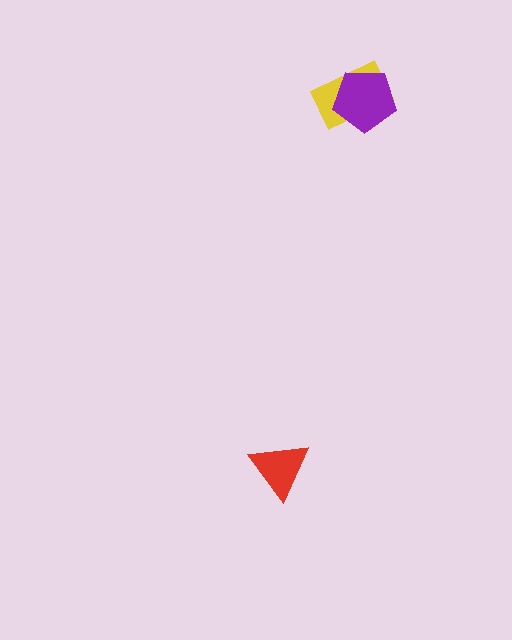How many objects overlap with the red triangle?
0 objects overlap with the red triangle.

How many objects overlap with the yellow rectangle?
1 object overlaps with the yellow rectangle.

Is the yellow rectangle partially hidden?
Yes, it is partially covered by another shape.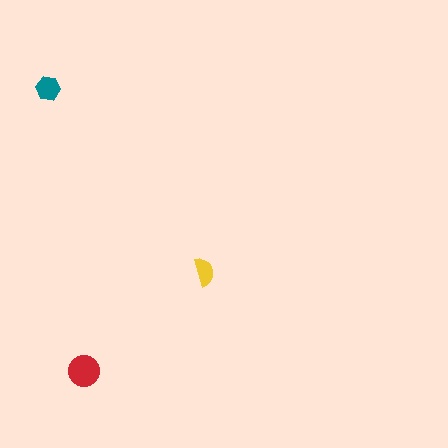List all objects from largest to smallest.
The red circle, the teal hexagon, the yellow semicircle.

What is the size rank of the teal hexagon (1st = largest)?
2nd.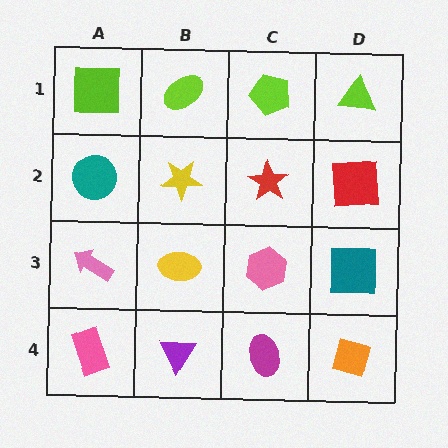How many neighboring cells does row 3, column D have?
3.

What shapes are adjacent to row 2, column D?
A lime triangle (row 1, column D), a teal square (row 3, column D), a red star (row 2, column C).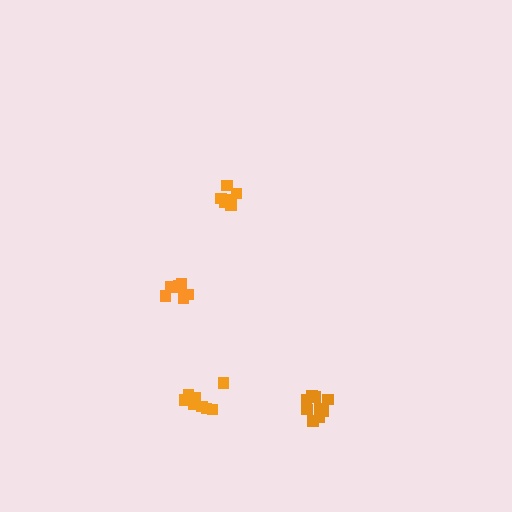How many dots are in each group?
Group 1: 10 dots, Group 2: 7 dots, Group 3: 7 dots, Group 4: 9 dots (33 total).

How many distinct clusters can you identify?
There are 4 distinct clusters.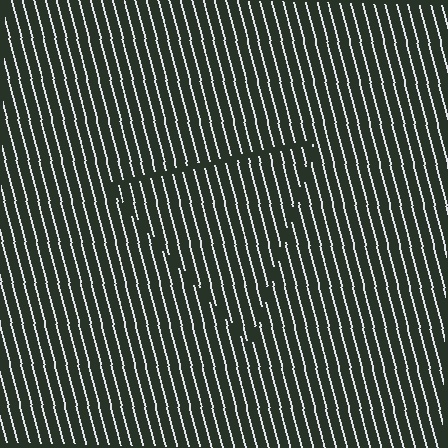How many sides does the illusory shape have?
3 sides — the line-ends trace a triangle.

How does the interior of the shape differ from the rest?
The interior of the shape contains the same grating, shifted by half a period — the contour is defined by the phase discontinuity where line-ends from the inner and outer gratings abut.